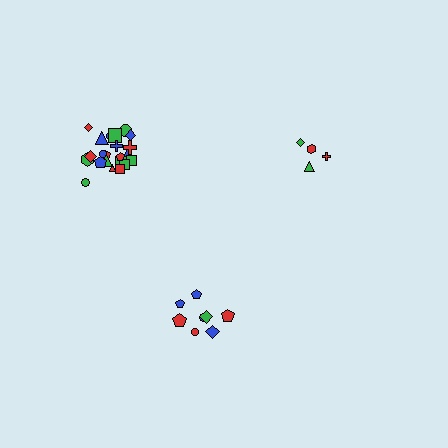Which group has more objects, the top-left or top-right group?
The top-left group.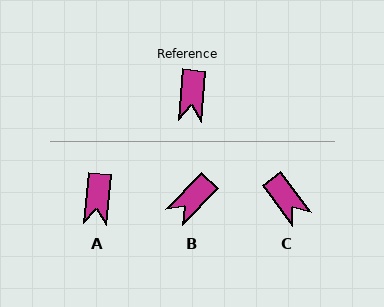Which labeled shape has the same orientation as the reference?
A.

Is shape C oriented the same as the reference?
No, it is off by about 42 degrees.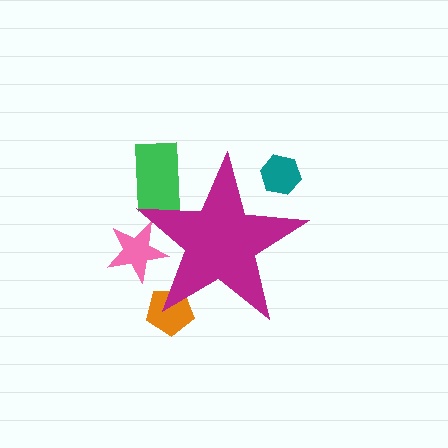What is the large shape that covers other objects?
A magenta star.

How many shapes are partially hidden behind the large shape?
4 shapes are partially hidden.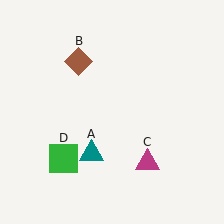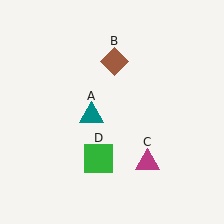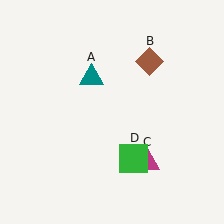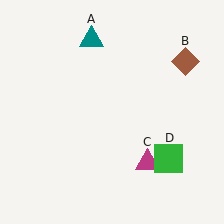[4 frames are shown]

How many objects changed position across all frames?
3 objects changed position: teal triangle (object A), brown diamond (object B), green square (object D).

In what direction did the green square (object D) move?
The green square (object D) moved right.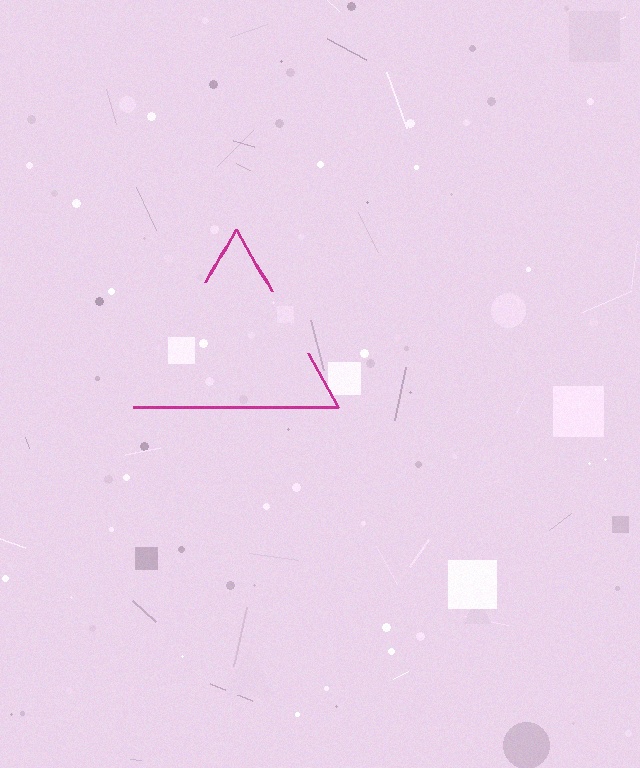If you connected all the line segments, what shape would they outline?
They would outline a triangle.